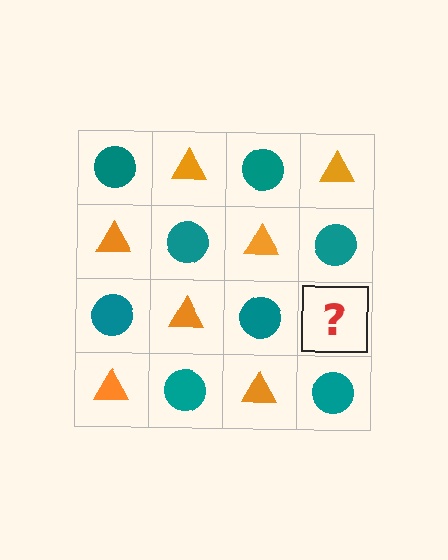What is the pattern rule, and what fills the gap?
The rule is that it alternates teal circle and orange triangle in a checkerboard pattern. The gap should be filled with an orange triangle.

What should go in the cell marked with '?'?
The missing cell should contain an orange triangle.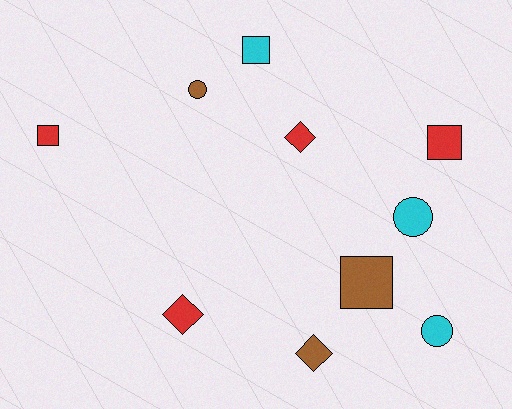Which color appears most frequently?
Red, with 4 objects.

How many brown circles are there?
There is 1 brown circle.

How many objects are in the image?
There are 10 objects.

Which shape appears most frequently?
Square, with 4 objects.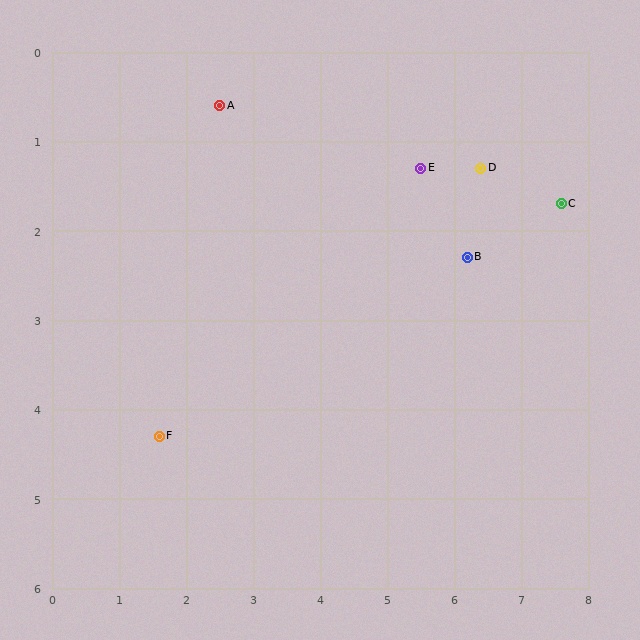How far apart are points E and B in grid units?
Points E and B are about 1.2 grid units apart.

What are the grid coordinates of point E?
Point E is at approximately (5.5, 1.3).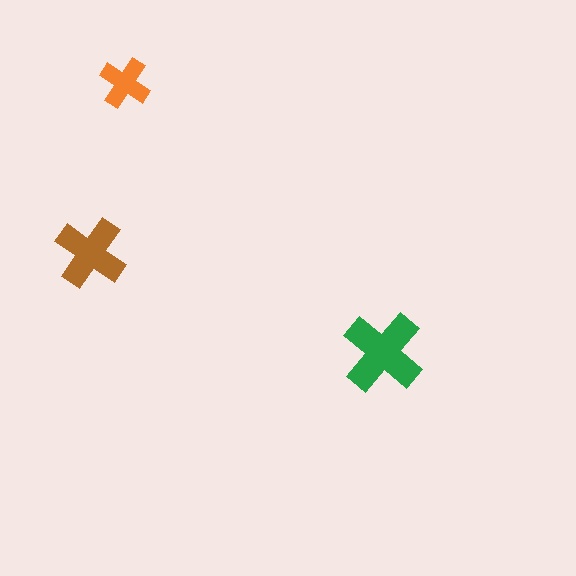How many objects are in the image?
There are 3 objects in the image.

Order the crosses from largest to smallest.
the green one, the brown one, the orange one.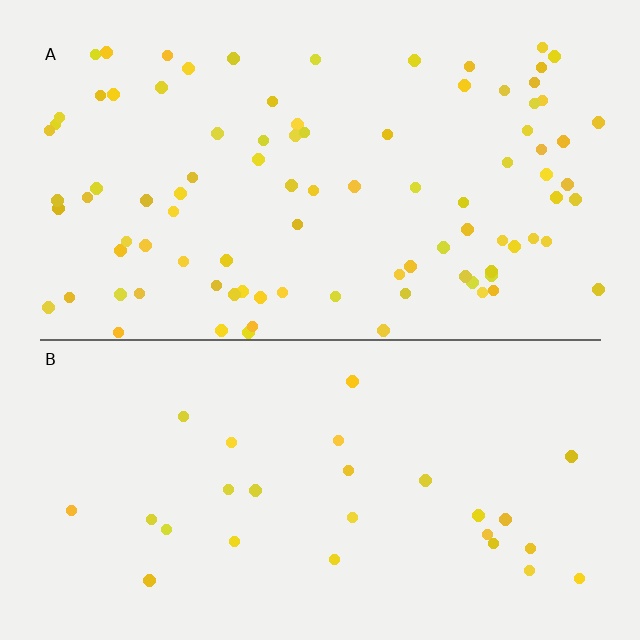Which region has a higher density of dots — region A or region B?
A (the top).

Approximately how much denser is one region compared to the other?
Approximately 3.4× — region A over region B.